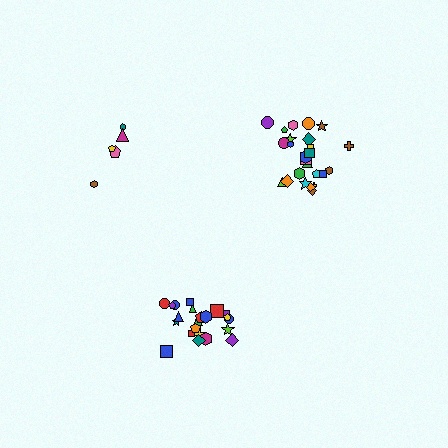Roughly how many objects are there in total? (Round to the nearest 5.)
Roughly 50 objects in total.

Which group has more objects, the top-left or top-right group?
The top-right group.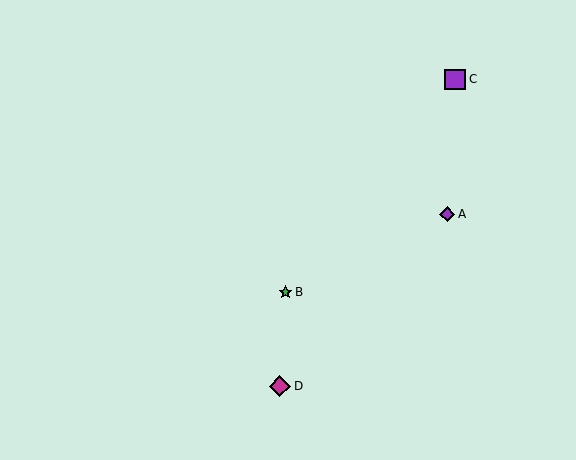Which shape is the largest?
The magenta diamond (labeled D) is the largest.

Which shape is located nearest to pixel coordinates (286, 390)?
The magenta diamond (labeled D) at (280, 386) is nearest to that location.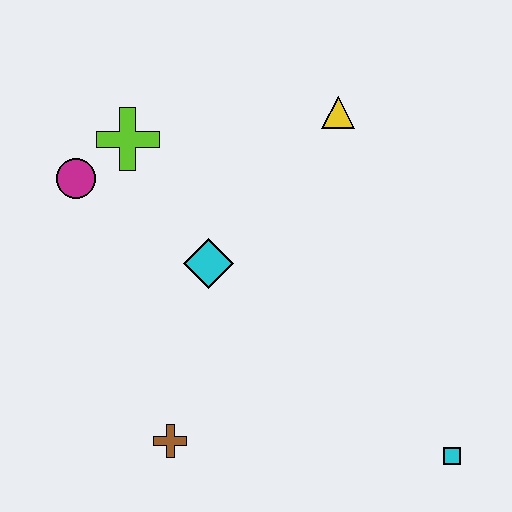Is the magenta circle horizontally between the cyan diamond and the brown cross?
No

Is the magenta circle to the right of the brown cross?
No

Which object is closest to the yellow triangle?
The cyan diamond is closest to the yellow triangle.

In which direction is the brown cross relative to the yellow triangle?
The brown cross is below the yellow triangle.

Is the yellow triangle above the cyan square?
Yes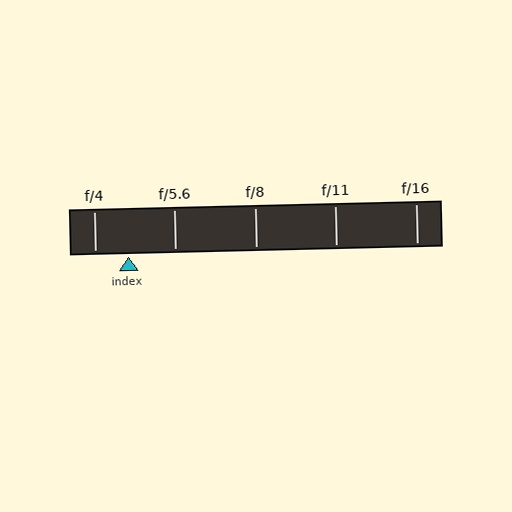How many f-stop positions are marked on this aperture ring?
There are 5 f-stop positions marked.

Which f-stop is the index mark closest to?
The index mark is closest to f/4.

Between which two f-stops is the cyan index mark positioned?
The index mark is between f/4 and f/5.6.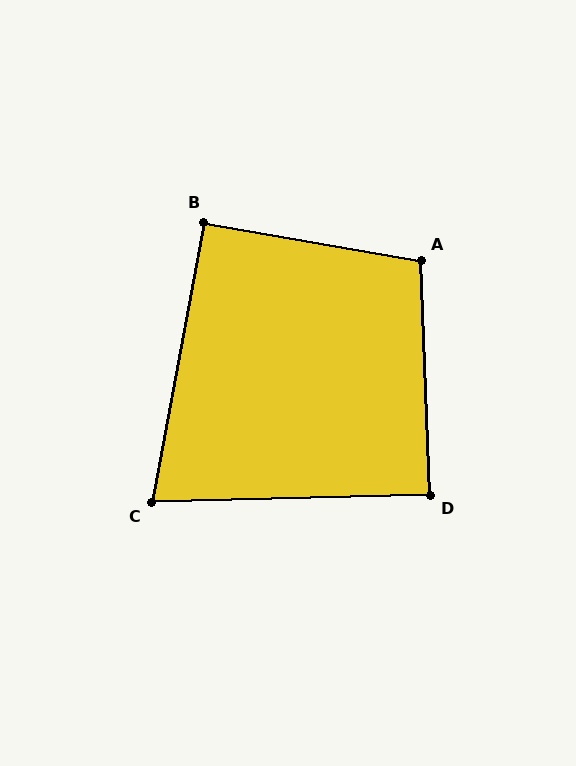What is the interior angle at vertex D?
Approximately 89 degrees (approximately right).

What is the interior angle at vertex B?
Approximately 91 degrees (approximately right).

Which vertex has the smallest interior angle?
C, at approximately 78 degrees.